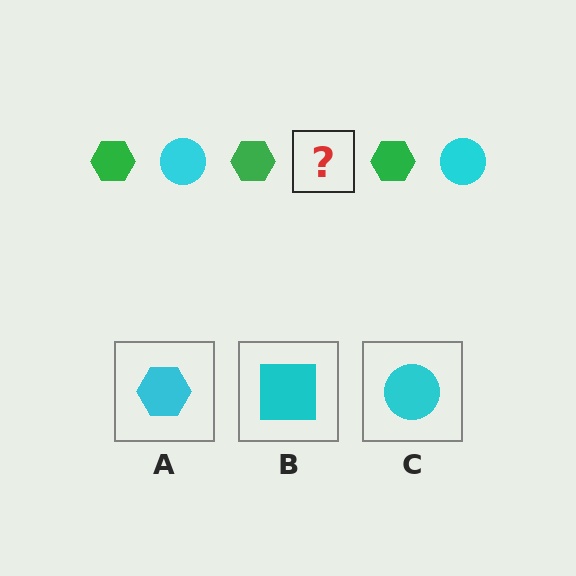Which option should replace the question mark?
Option C.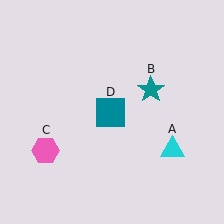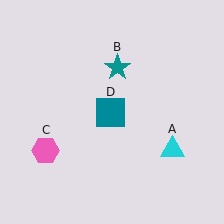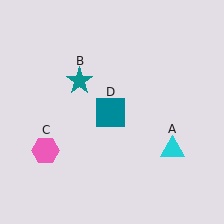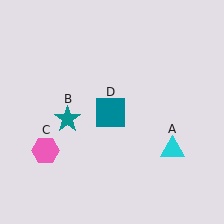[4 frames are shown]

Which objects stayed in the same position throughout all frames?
Cyan triangle (object A) and pink hexagon (object C) and teal square (object D) remained stationary.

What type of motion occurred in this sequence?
The teal star (object B) rotated counterclockwise around the center of the scene.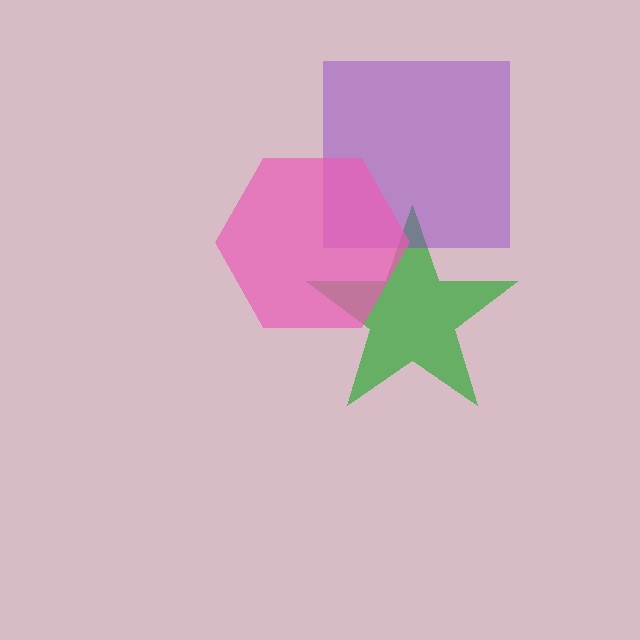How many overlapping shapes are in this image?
There are 3 overlapping shapes in the image.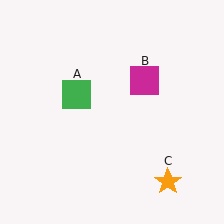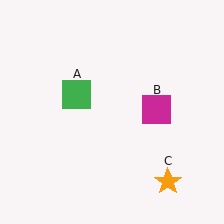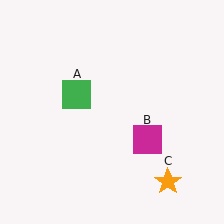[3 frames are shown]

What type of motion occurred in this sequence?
The magenta square (object B) rotated clockwise around the center of the scene.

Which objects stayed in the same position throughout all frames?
Green square (object A) and orange star (object C) remained stationary.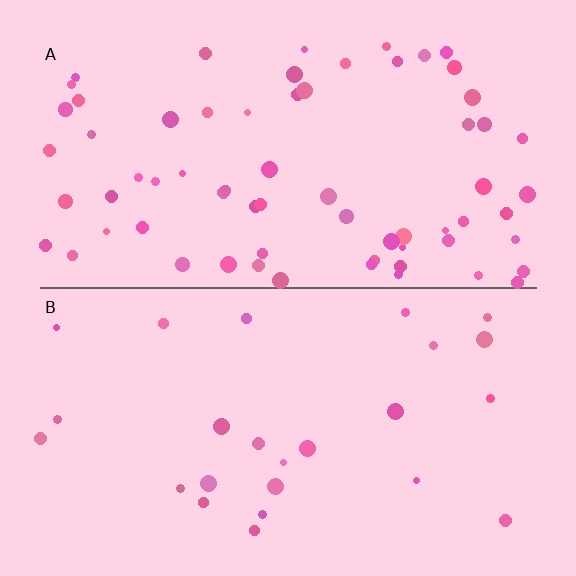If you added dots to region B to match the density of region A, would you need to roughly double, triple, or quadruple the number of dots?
Approximately triple.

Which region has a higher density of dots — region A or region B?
A (the top).